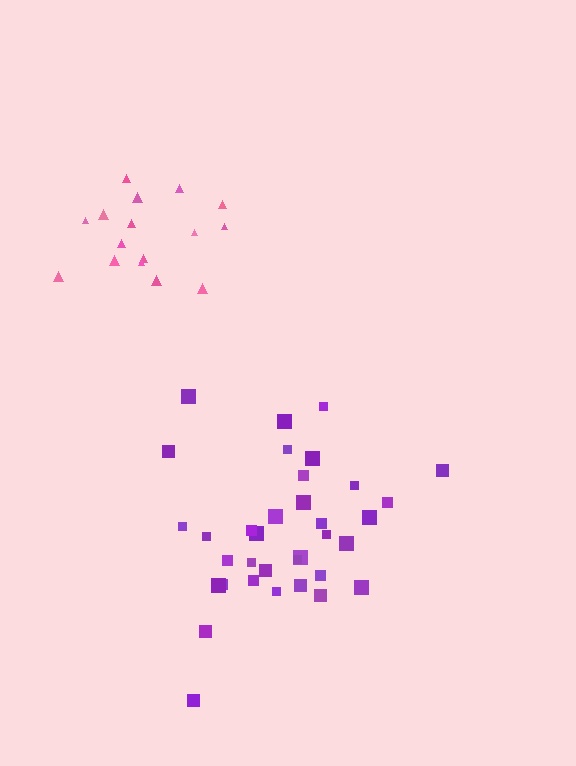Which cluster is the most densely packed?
Purple.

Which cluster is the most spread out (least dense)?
Pink.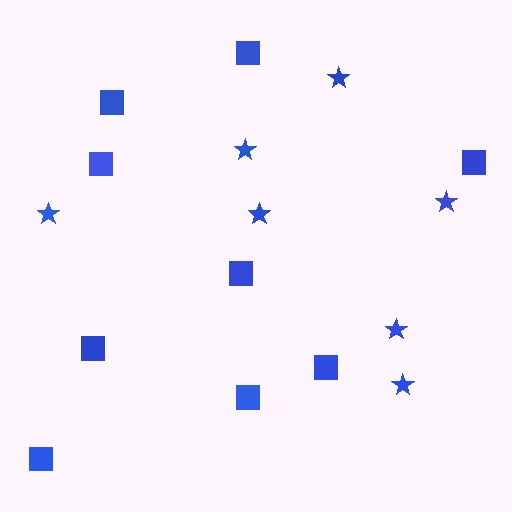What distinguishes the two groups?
There are 2 groups: one group of squares (9) and one group of stars (7).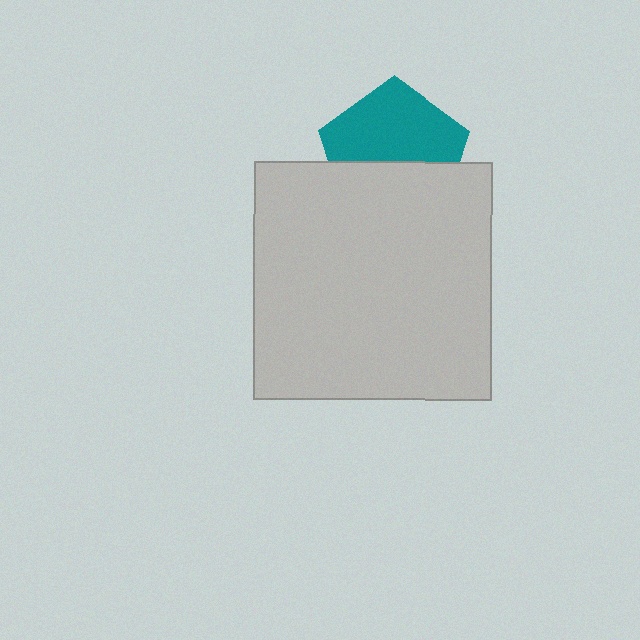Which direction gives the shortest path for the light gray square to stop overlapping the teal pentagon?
Moving down gives the shortest separation.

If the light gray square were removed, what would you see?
You would see the complete teal pentagon.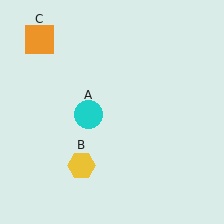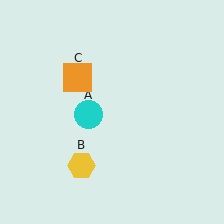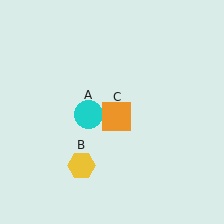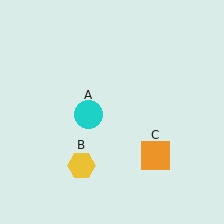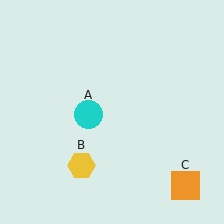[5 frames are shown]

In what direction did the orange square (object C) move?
The orange square (object C) moved down and to the right.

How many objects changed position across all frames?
1 object changed position: orange square (object C).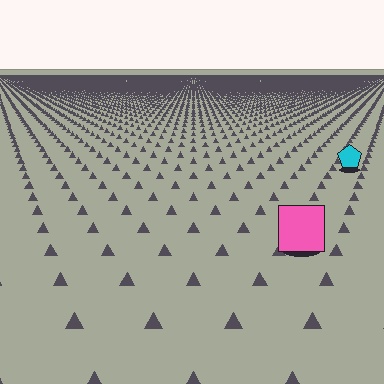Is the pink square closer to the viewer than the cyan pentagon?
Yes. The pink square is closer — you can tell from the texture gradient: the ground texture is coarser near it.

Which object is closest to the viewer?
The pink square is closest. The texture marks near it are larger and more spread out.